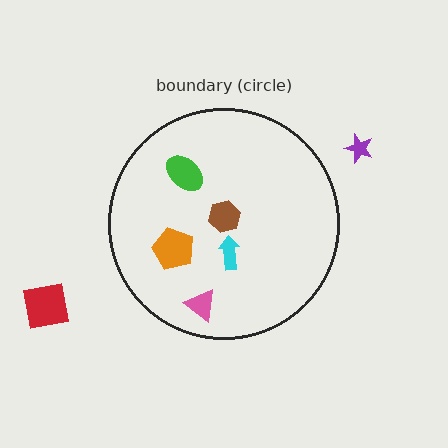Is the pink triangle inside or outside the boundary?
Inside.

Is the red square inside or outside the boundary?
Outside.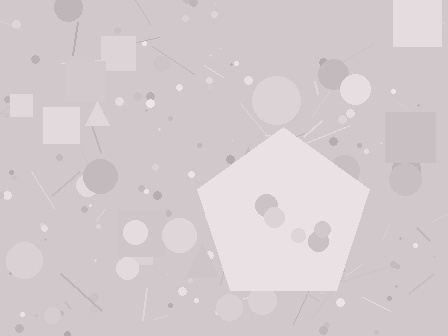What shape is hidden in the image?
A pentagon is hidden in the image.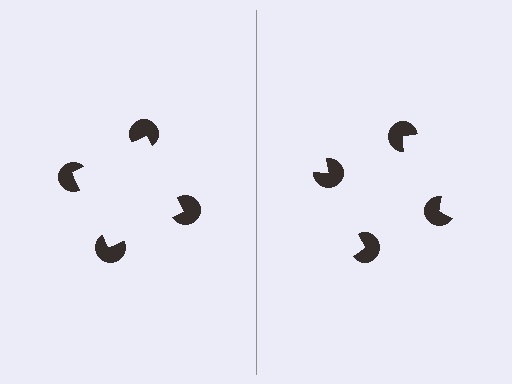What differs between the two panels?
The pac-man discs are positioned identically on both sides; only the wedge orientations differ. On the left they align to a square; on the right they are misaligned.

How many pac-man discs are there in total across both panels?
8 — 4 on each side.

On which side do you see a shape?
An illusory square appears on the left side. On the right side the wedge cuts are rotated, so no coherent shape forms.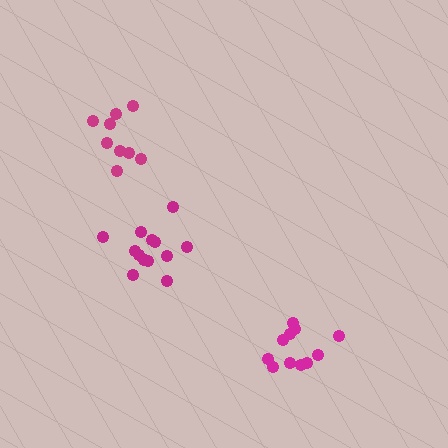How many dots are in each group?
Group 1: 13 dots, Group 2: 11 dots, Group 3: 9 dots (33 total).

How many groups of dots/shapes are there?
There are 3 groups.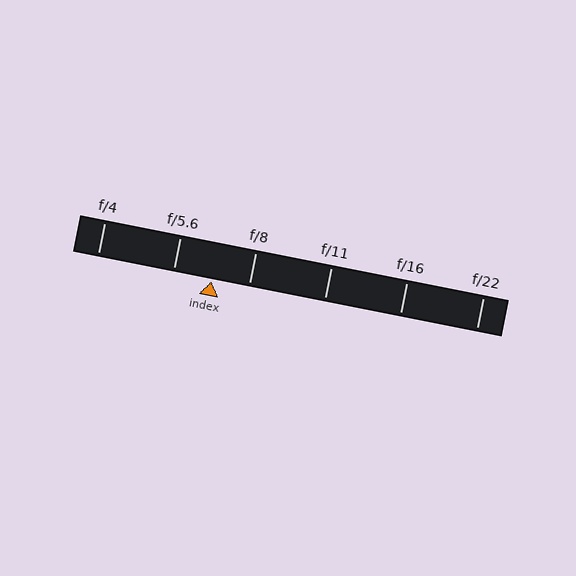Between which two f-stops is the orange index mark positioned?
The index mark is between f/5.6 and f/8.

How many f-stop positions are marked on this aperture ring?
There are 6 f-stop positions marked.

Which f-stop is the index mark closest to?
The index mark is closest to f/8.